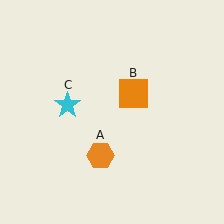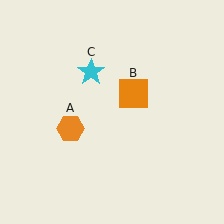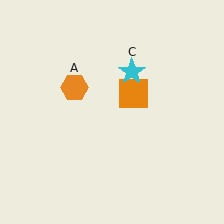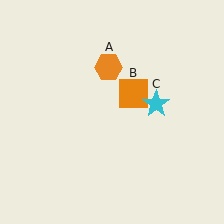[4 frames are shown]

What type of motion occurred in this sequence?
The orange hexagon (object A), cyan star (object C) rotated clockwise around the center of the scene.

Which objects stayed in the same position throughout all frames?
Orange square (object B) remained stationary.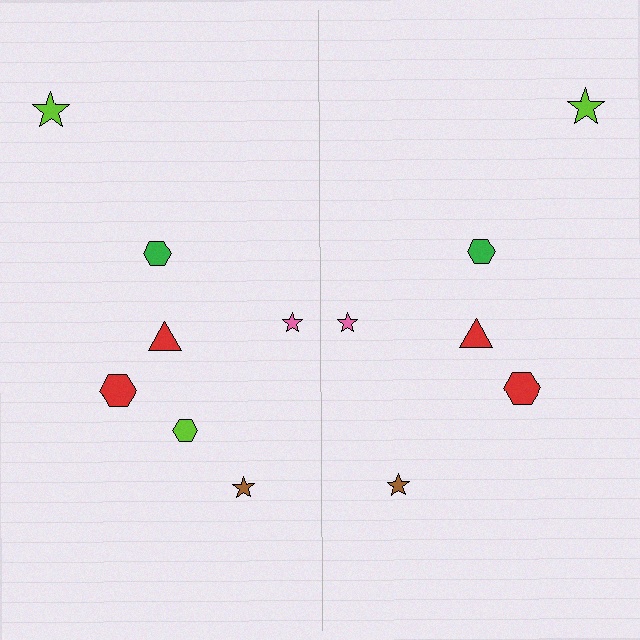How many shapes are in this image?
There are 13 shapes in this image.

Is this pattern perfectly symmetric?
No, the pattern is not perfectly symmetric. A lime hexagon is missing from the right side.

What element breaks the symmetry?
A lime hexagon is missing from the right side.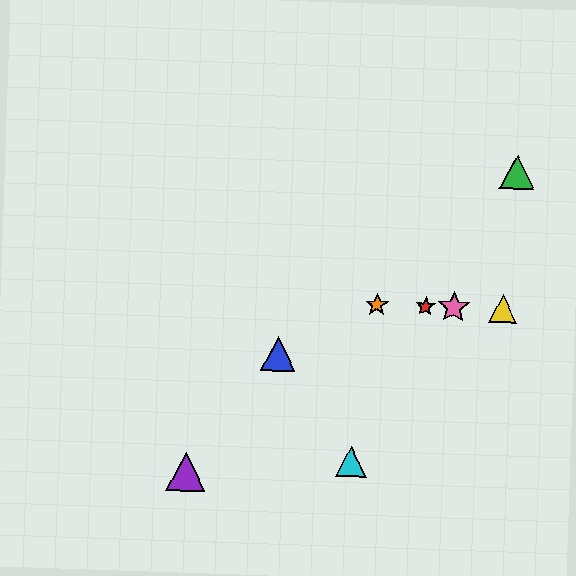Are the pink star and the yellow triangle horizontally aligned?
Yes, both are at y≈307.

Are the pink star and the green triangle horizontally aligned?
No, the pink star is at y≈307 and the green triangle is at y≈172.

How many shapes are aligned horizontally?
4 shapes (the red star, the yellow triangle, the orange star, the pink star) are aligned horizontally.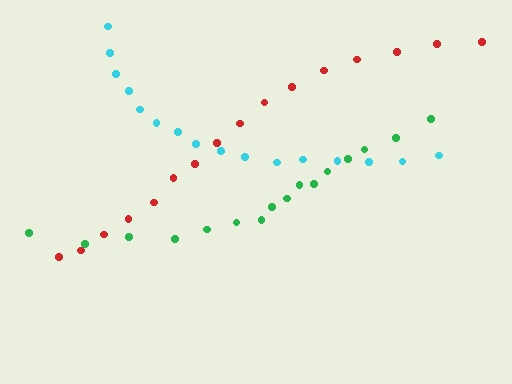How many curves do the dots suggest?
There are 3 distinct paths.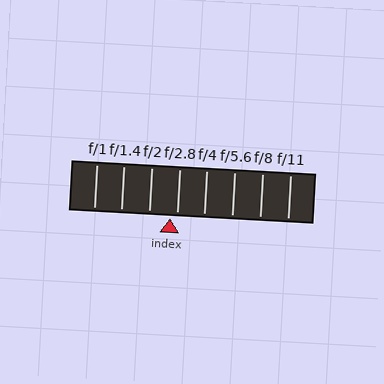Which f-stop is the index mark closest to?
The index mark is closest to f/2.8.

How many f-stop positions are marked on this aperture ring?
There are 8 f-stop positions marked.